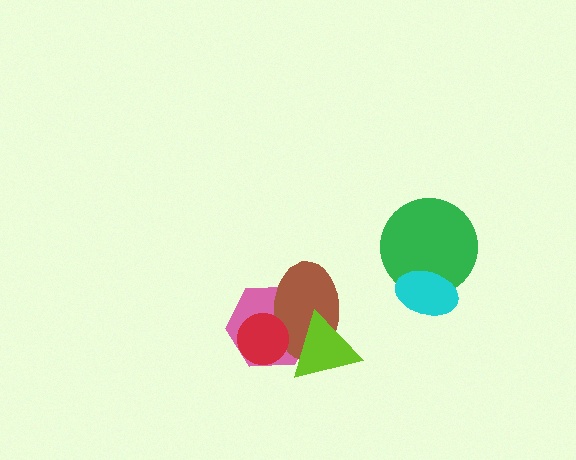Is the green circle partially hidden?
Yes, it is partially covered by another shape.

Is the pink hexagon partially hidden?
Yes, it is partially covered by another shape.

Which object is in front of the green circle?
The cyan ellipse is in front of the green circle.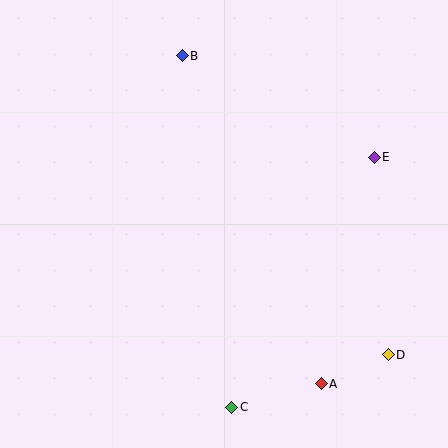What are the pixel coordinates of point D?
Point D is at (388, 355).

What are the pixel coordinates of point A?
Point A is at (321, 384).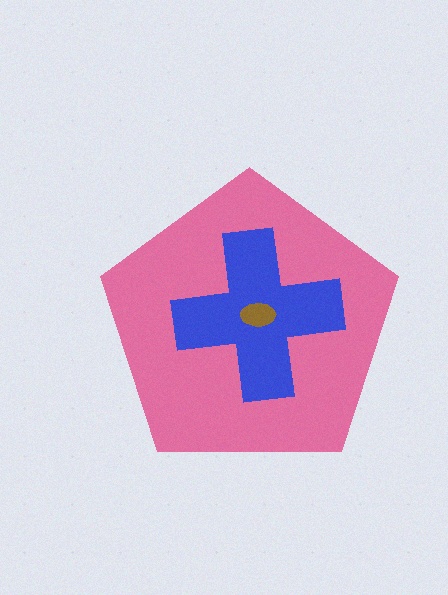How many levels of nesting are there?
3.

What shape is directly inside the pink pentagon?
The blue cross.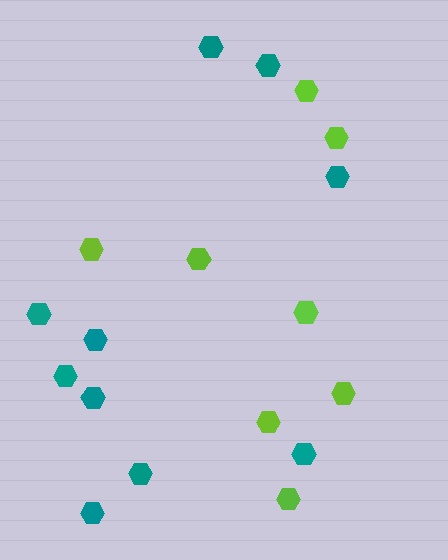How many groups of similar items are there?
There are 2 groups: one group of lime hexagons (8) and one group of teal hexagons (10).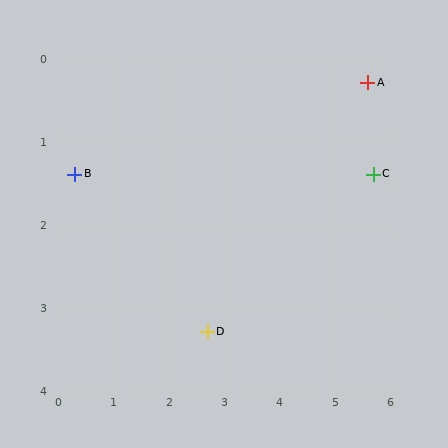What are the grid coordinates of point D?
Point D is at approximately (2.7, 3.3).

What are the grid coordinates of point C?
Point C is at approximately (5.7, 1.4).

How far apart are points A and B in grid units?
Points A and B are about 5.4 grid units apart.